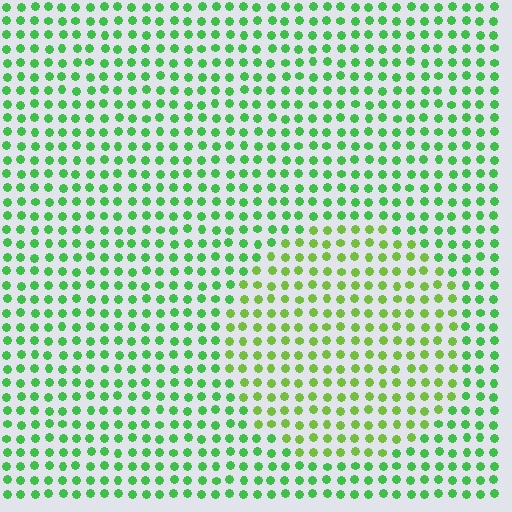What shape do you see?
I see a circle.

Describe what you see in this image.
The image is filled with small green elements in a uniform arrangement. A circle-shaped region is visible where the elements are tinted to a slightly different hue, forming a subtle color boundary.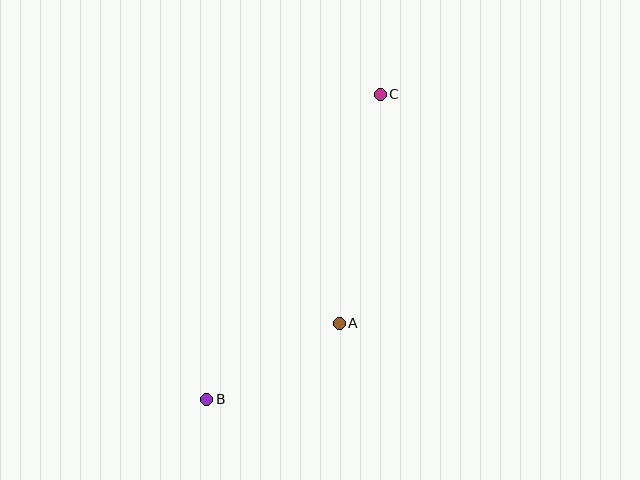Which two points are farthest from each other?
Points B and C are farthest from each other.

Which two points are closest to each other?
Points A and B are closest to each other.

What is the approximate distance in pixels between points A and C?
The distance between A and C is approximately 233 pixels.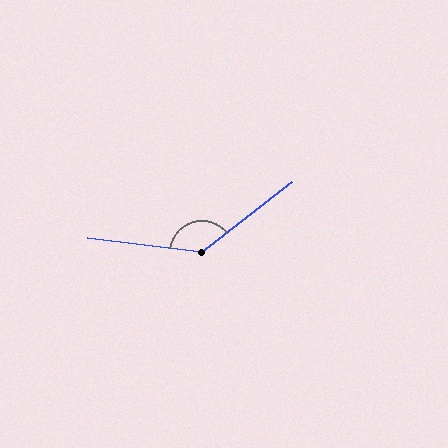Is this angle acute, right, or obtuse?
It is obtuse.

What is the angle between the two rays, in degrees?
Approximately 135 degrees.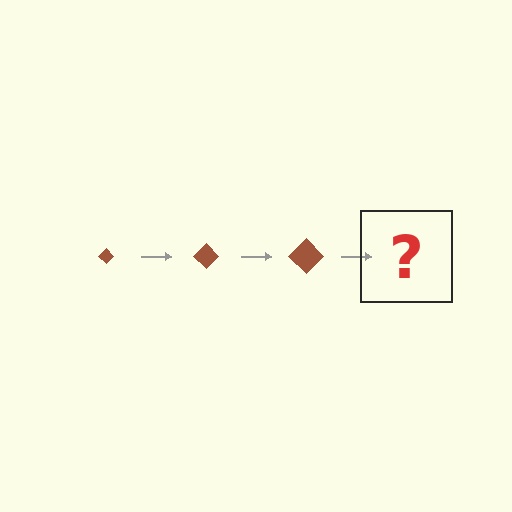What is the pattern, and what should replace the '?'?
The pattern is that the diamond gets progressively larger each step. The '?' should be a brown diamond, larger than the previous one.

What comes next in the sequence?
The next element should be a brown diamond, larger than the previous one.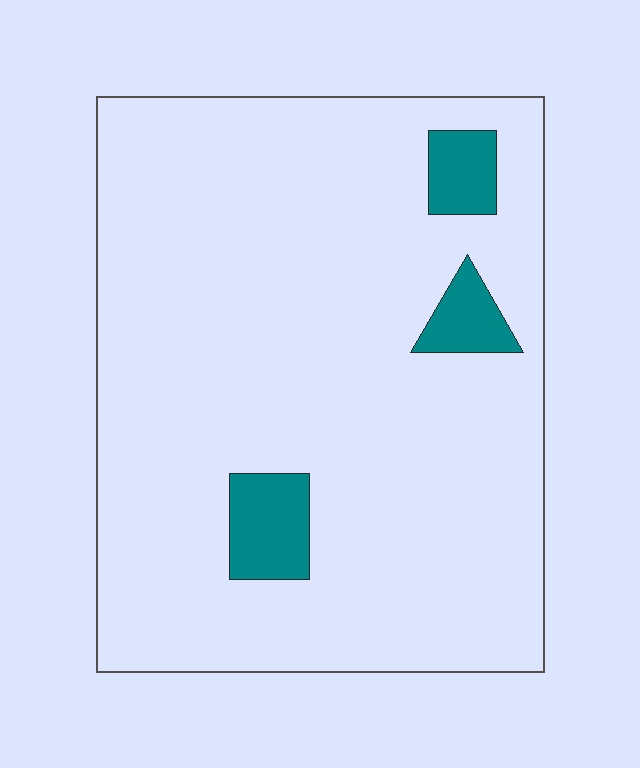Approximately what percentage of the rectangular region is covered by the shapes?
Approximately 10%.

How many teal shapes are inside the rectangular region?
3.